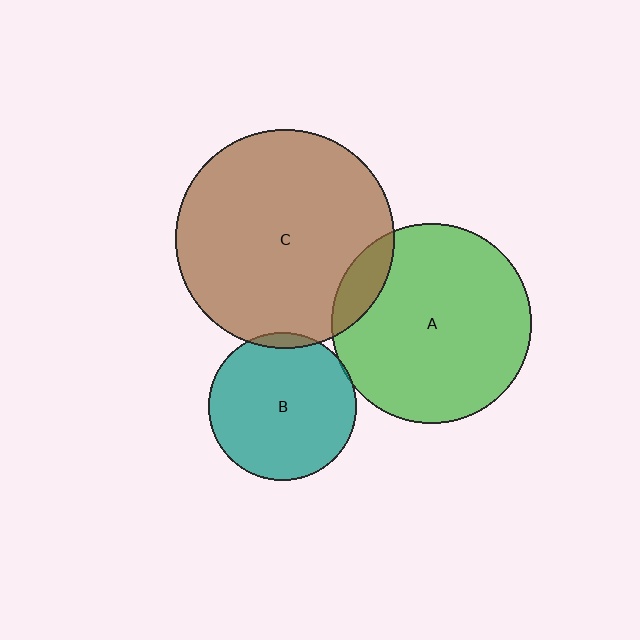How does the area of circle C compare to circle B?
Approximately 2.2 times.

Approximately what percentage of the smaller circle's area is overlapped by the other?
Approximately 5%.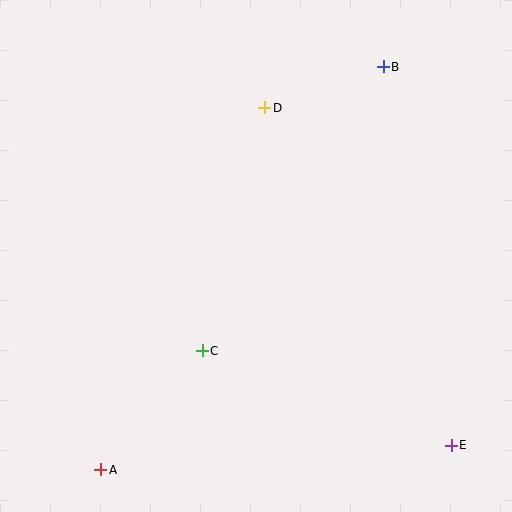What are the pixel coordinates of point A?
Point A is at (101, 470).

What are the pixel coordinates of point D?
Point D is at (265, 108).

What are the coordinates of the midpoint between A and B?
The midpoint between A and B is at (242, 268).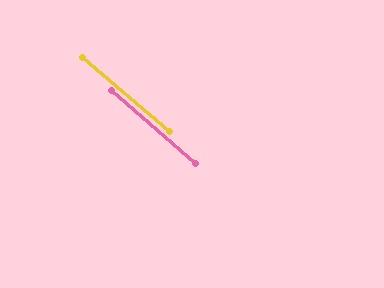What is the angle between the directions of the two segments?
Approximately 1 degree.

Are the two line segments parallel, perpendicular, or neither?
Parallel — their directions differ by only 0.8°.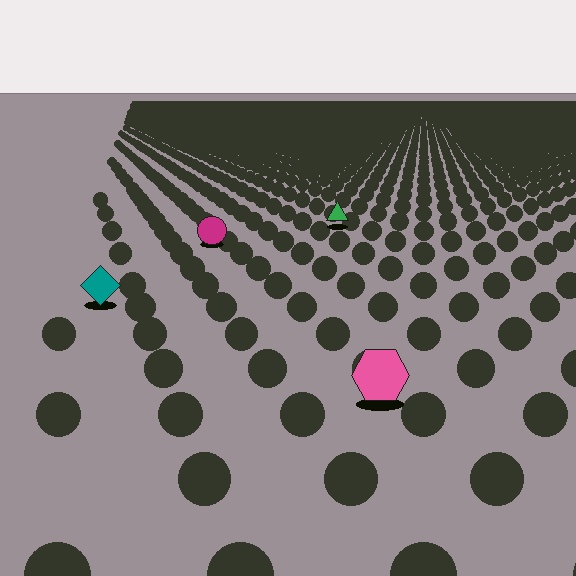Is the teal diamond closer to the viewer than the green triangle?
Yes. The teal diamond is closer — you can tell from the texture gradient: the ground texture is coarser near it.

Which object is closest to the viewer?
The pink hexagon is closest. The texture marks near it are larger and more spread out.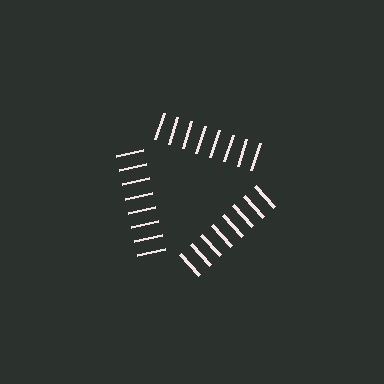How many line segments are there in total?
24 — 8 along each of the 3 edges.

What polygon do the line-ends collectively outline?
An illusory triangle — the line segments terminate on its edges but no continuous stroke is drawn.